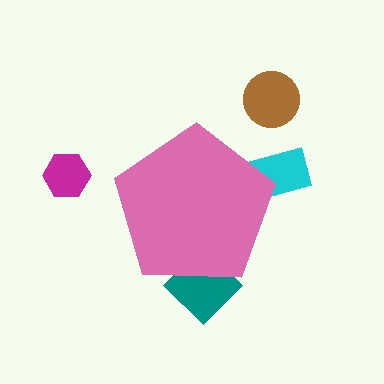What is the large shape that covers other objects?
A pink pentagon.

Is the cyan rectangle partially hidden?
Yes, the cyan rectangle is partially hidden behind the pink pentagon.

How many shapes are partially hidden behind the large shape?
2 shapes are partially hidden.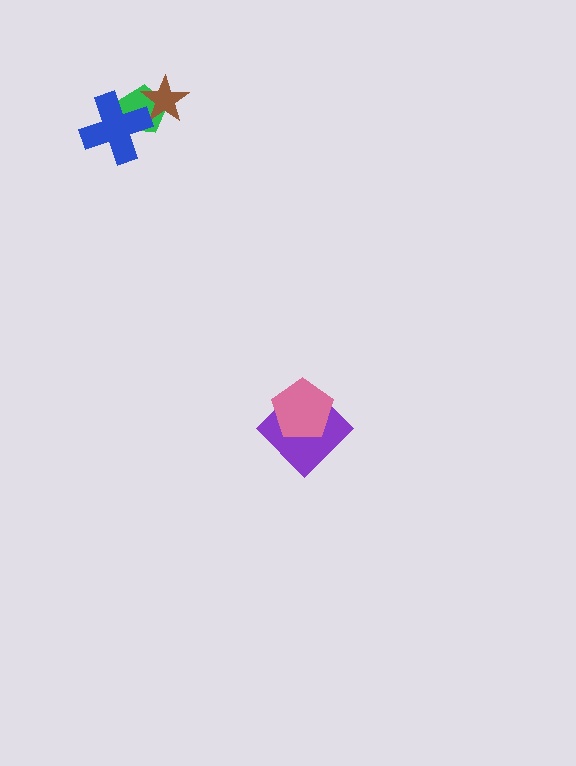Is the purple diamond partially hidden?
Yes, it is partially covered by another shape.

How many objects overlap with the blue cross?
1 object overlaps with the blue cross.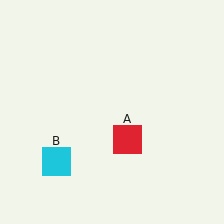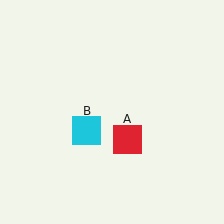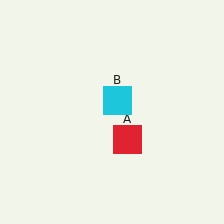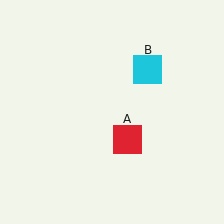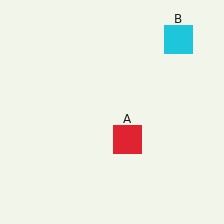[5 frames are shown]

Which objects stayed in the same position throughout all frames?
Red square (object A) remained stationary.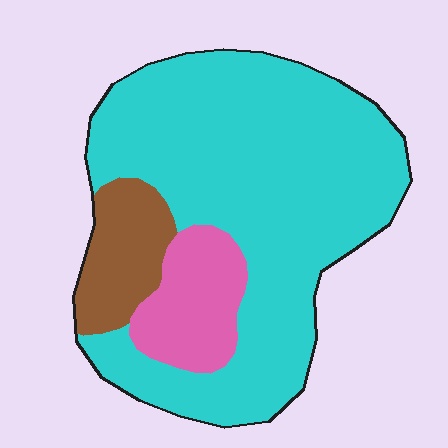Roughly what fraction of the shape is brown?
Brown covers about 10% of the shape.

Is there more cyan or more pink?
Cyan.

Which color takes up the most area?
Cyan, at roughly 75%.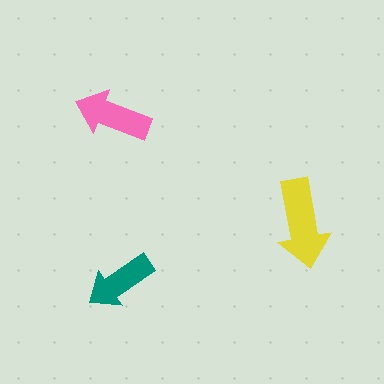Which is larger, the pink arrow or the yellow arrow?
The yellow one.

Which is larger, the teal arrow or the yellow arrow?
The yellow one.